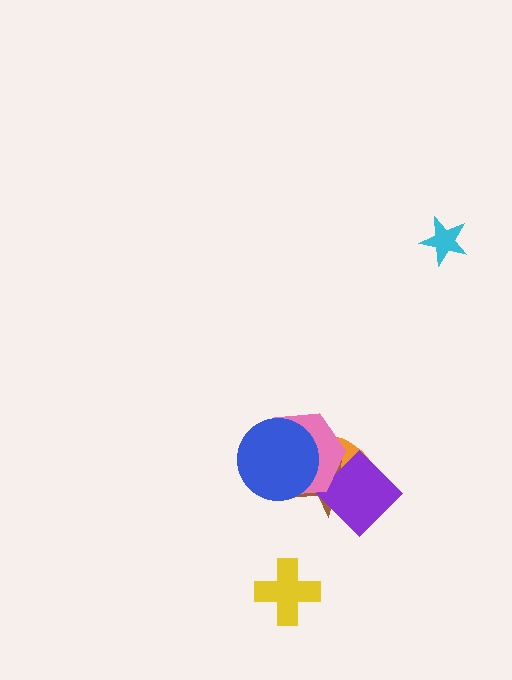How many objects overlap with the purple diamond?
3 objects overlap with the purple diamond.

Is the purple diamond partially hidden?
Yes, it is partially covered by another shape.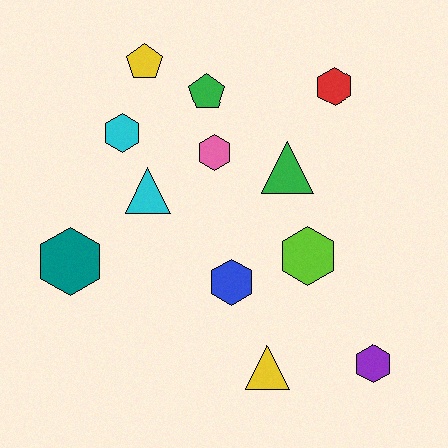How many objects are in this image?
There are 12 objects.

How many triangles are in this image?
There are 3 triangles.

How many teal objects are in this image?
There is 1 teal object.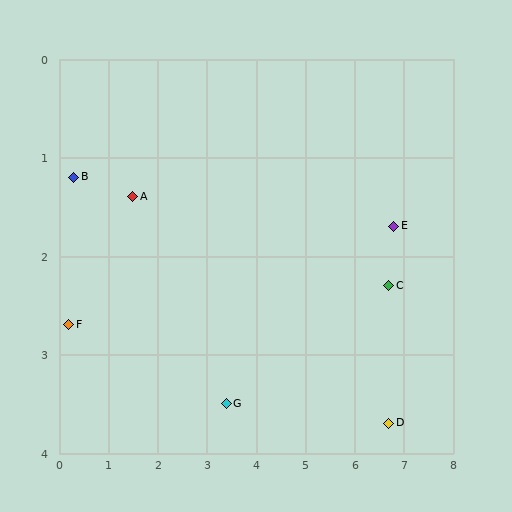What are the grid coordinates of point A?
Point A is at approximately (1.5, 1.4).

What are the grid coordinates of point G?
Point G is at approximately (3.4, 3.5).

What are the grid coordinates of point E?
Point E is at approximately (6.8, 1.7).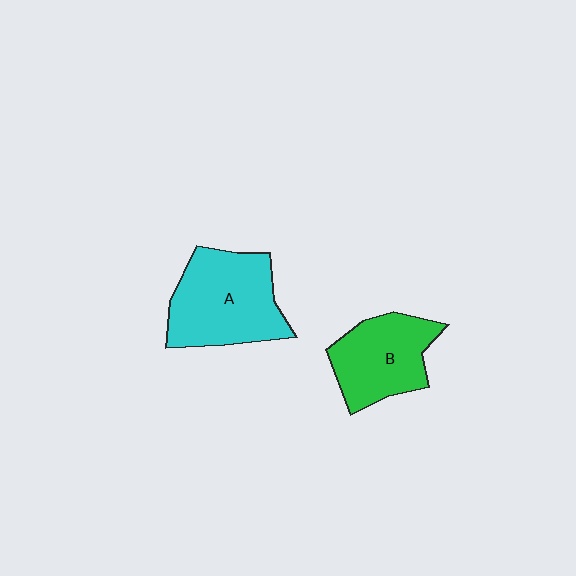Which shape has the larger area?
Shape A (cyan).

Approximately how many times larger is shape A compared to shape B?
Approximately 1.3 times.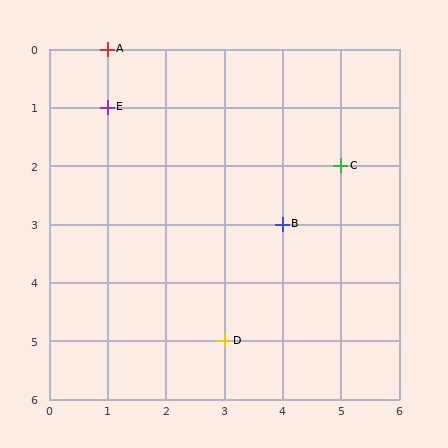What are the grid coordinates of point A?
Point A is at grid coordinates (1, 0).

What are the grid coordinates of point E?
Point E is at grid coordinates (1, 1).